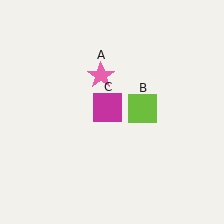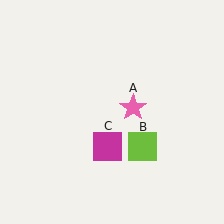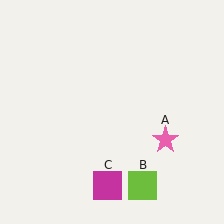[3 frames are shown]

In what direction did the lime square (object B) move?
The lime square (object B) moved down.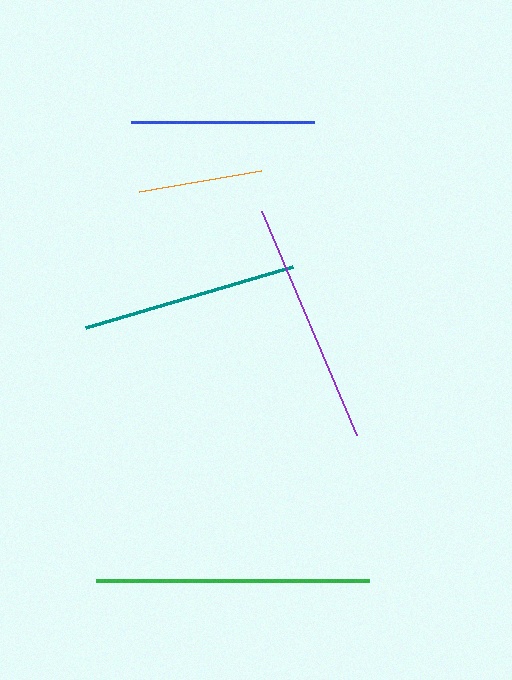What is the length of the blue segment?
The blue segment is approximately 183 pixels long.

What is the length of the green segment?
The green segment is approximately 274 pixels long.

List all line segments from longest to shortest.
From longest to shortest: green, purple, teal, blue, orange.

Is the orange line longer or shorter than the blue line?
The blue line is longer than the orange line.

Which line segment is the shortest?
The orange line is the shortest at approximately 124 pixels.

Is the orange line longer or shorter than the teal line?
The teal line is longer than the orange line.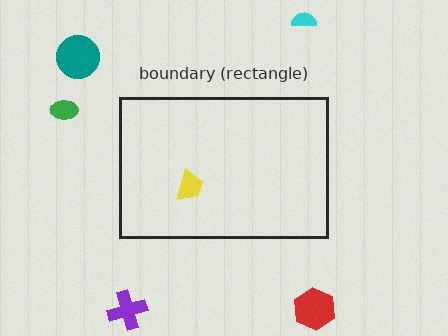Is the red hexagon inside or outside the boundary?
Outside.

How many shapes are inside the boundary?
1 inside, 5 outside.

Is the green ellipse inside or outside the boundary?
Outside.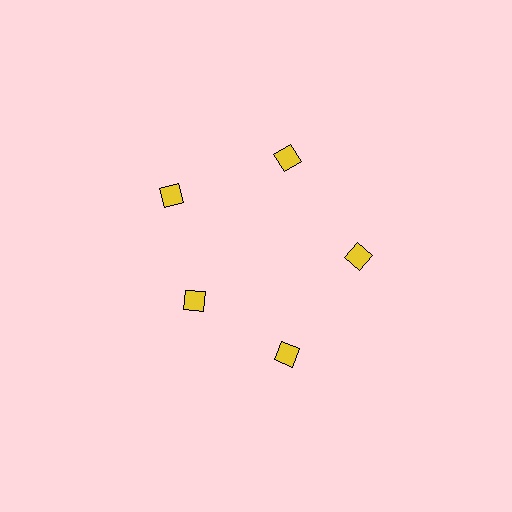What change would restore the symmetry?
The symmetry would be restored by moving it outward, back onto the ring so that all 5 diamonds sit at equal angles and equal distance from the center.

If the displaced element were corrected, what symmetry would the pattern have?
It would have 5-fold rotational symmetry — the pattern would map onto itself every 72 degrees.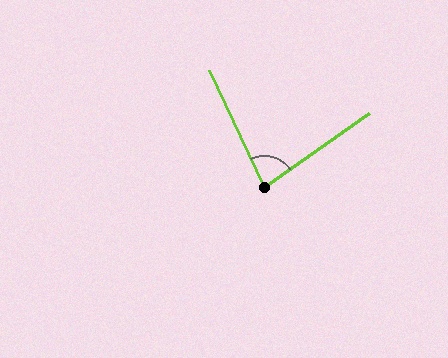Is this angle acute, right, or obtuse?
It is acute.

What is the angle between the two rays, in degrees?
Approximately 80 degrees.